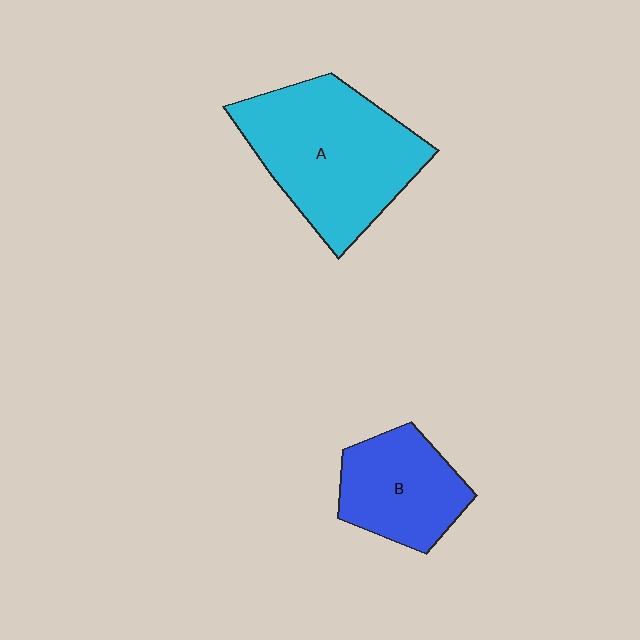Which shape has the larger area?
Shape A (cyan).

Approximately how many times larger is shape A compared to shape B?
Approximately 1.7 times.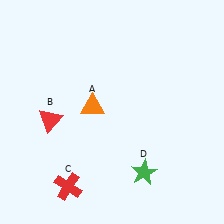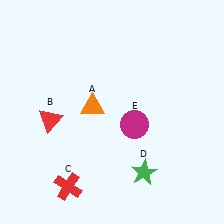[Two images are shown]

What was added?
A magenta circle (E) was added in Image 2.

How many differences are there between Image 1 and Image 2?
There is 1 difference between the two images.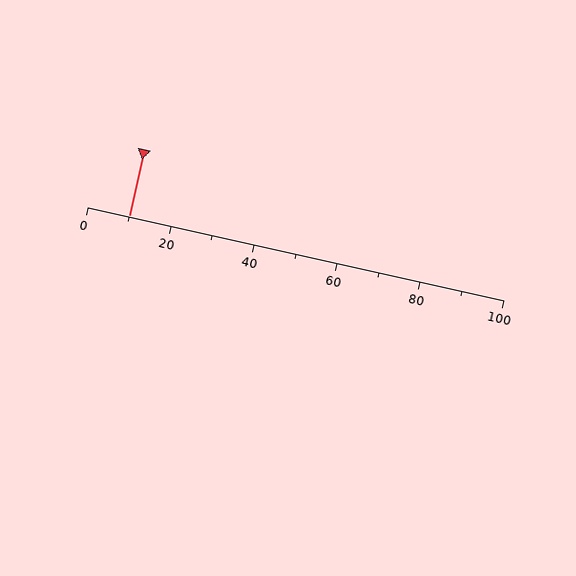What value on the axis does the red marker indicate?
The marker indicates approximately 10.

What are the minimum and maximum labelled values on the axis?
The axis runs from 0 to 100.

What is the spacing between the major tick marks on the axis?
The major ticks are spaced 20 apart.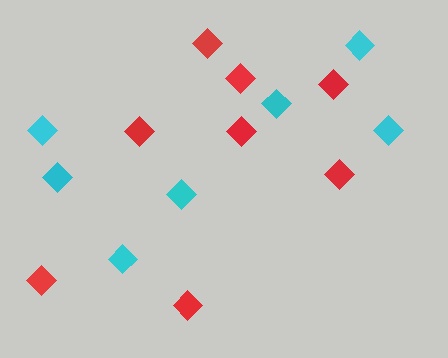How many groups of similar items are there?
There are 2 groups: one group of cyan diamonds (7) and one group of red diamonds (8).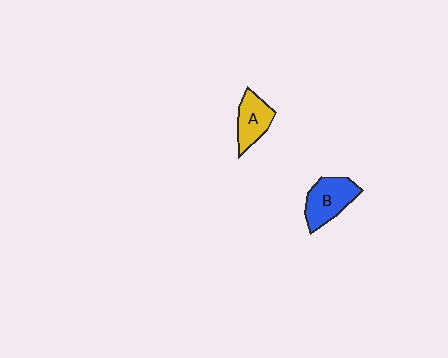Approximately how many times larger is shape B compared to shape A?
Approximately 1.3 times.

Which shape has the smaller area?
Shape A (yellow).